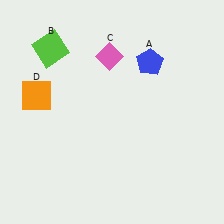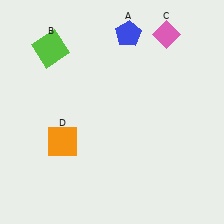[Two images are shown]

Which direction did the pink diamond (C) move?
The pink diamond (C) moved right.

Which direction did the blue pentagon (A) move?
The blue pentagon (A) moved up.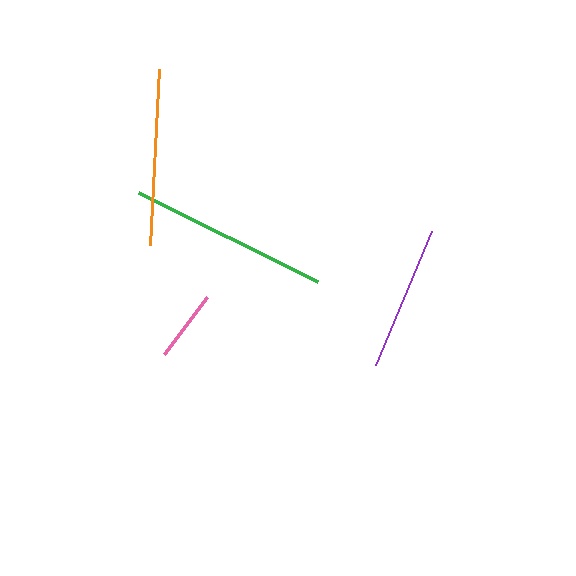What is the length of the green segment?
The green segment is approximately 201 pixels long.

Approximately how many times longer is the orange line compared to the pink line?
The orange line is approximately 2.5 times the length of the pink line.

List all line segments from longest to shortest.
From longest to shortest: green, orange, purple, pink.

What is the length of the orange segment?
The orange segment is approximately 176 pixels long.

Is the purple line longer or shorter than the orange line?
The orange line is longer than the purple line.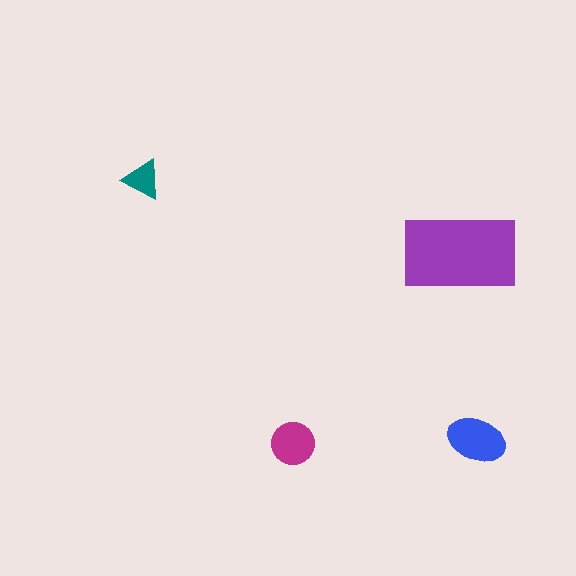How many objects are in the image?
There are 4 objects in the image.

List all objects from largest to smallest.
The purple rectangle, the blue ellipse, the magenta circle, the teal triangle.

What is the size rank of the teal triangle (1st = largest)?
4th.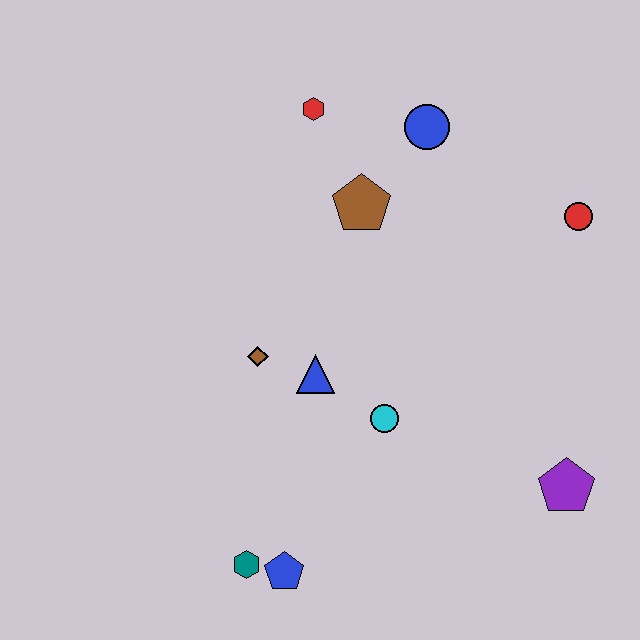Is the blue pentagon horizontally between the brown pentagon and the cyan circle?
No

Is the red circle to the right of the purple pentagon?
Yes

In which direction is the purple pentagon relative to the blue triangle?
The purple pentagon is to the right of the blue triangle.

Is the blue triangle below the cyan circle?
No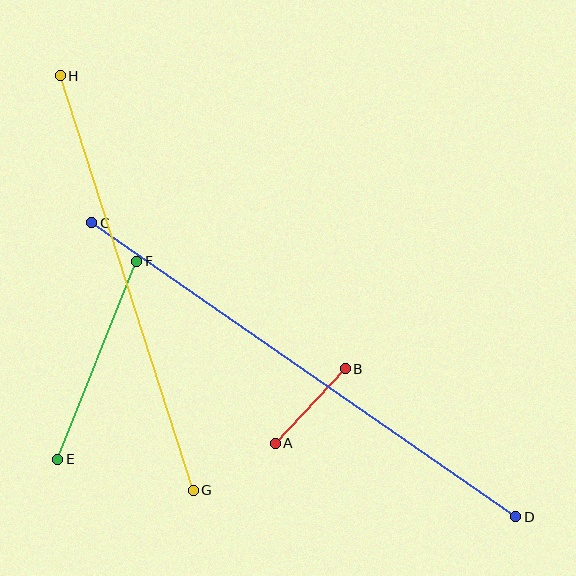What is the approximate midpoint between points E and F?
The midpoint is at approximately (97, 360) pixels.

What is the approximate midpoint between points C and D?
The midpoint is at approximately (304, 370) pixels.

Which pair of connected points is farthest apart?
Points C and D are farthest apart.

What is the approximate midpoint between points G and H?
The midpoint is at approximately (127, 283) pixels.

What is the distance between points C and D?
The distance is approximately 516 pixels.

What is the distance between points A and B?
The distance is approximately 102 pixels.